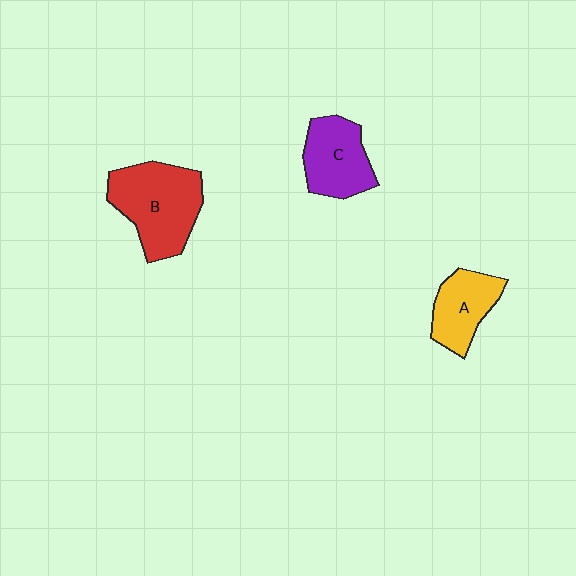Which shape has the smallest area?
Shape A (yellow).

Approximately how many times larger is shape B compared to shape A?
Approximately 1.6 times.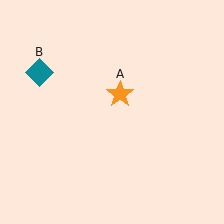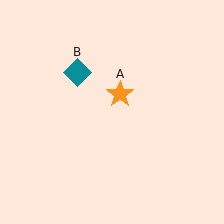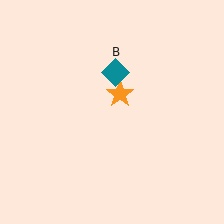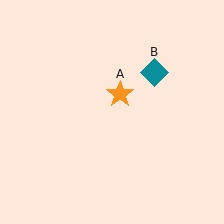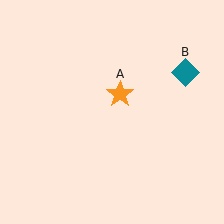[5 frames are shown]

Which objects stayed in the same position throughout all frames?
Orange star (object A) remained stationary.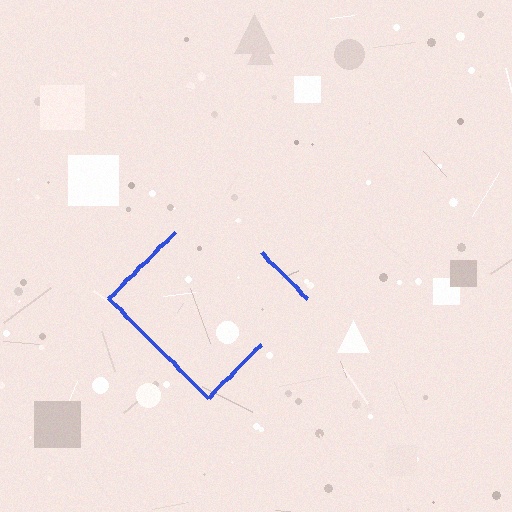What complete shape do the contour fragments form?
The contour fragments form a diamond.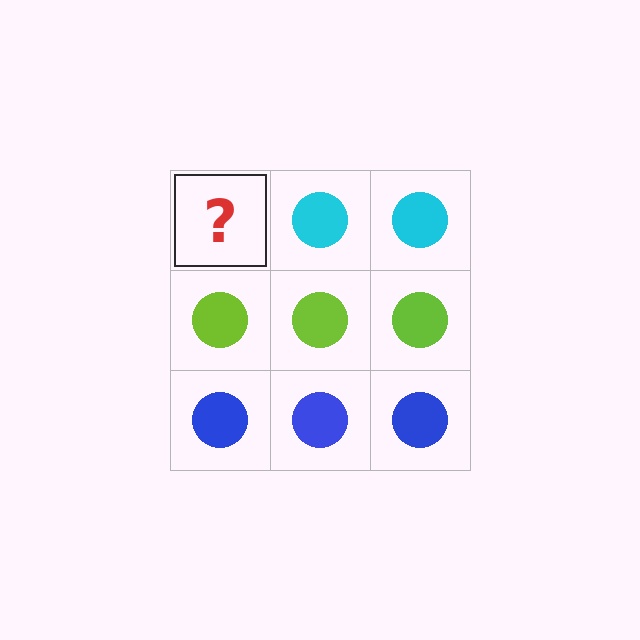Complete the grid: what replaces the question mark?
The question mark should be replaced with a cyan circle.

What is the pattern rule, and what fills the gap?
The rule is that each row has a consistent color. The gap should be filled with a cyan circle.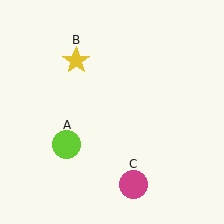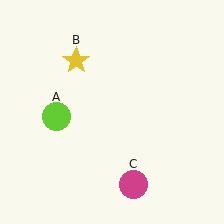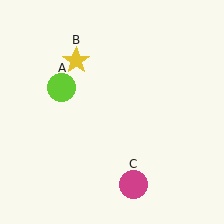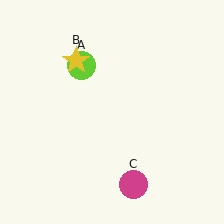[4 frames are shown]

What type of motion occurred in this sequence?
The lime circle (object A) rotated clockwise around the center of the scene.